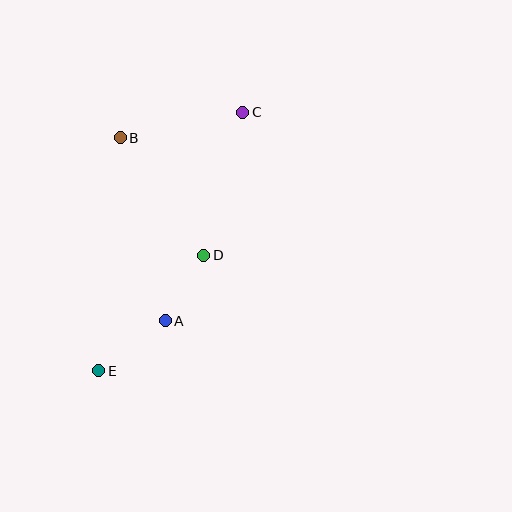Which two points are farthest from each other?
Points C and E are farthest from each other.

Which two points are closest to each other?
Points A and D are closest to each other.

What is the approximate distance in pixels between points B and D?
The distance between B and D is approximately 144 pixels.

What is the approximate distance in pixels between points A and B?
The distance between A and B is approximately 188 pixels.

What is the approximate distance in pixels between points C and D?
The distance between C and D is approximately 148 pixels.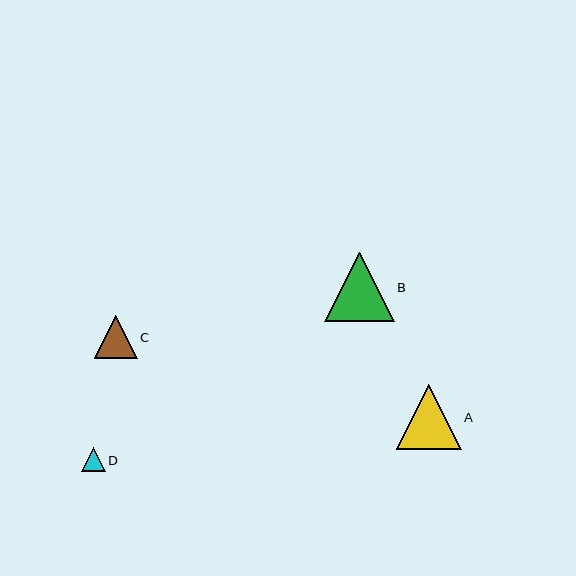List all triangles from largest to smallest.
From largest to smallest: B, A, C, D.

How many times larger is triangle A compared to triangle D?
Triangle A is approximately 2.7 times the size of triangle D.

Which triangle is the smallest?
Triangle D is the smallest with a size of approximately 24 pixels.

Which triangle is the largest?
Triangle B is the largest with a size of approximately 70 pixels.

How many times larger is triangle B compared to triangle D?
Triangle B is approximately 2.9 times the size of triangle D.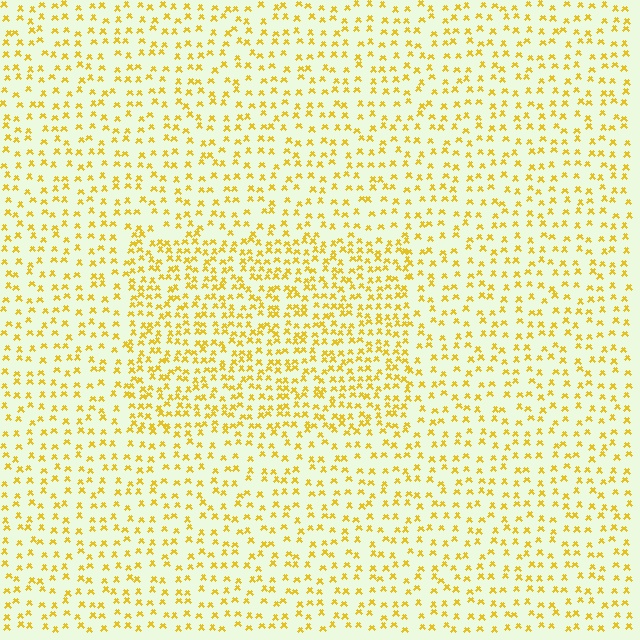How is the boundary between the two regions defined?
The boundary is defined by a change in element density (approximately 1.8x ratio). All elements are the same color, size, and shape.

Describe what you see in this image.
The image contains small yellow elements arranged at two different densities. A rectangle-shaped region is visible where the elements are more densely packed than the surrounding area.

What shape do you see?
I see a rectangle.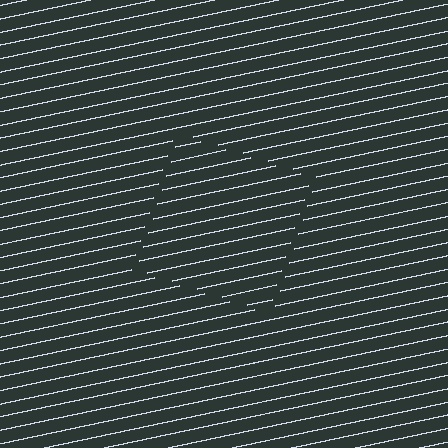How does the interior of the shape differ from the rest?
The interior of the shape contains the same grating, shifted by half a period — the contour is defined by the phase discontinuity where line-ends from the inner and outer gratings abut.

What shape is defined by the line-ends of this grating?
An illusory square. The interior of the shape contains the same grating, shifted by half a period — the contour is defined by the phase discontinuity where line-ends from the inner and outer gratings abut.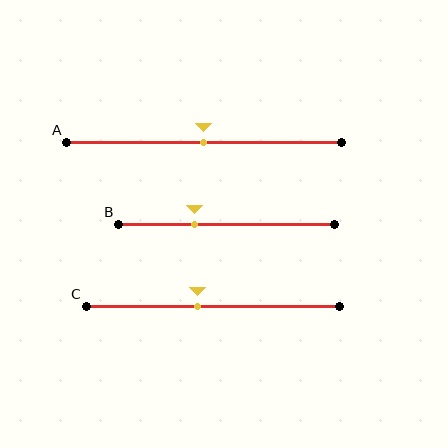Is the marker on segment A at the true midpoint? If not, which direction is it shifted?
Yes, the marker on segment A is at the true midpoint.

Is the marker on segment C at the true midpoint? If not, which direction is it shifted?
No, the marker on segment C is shifted to the left by about 6% of the segment length.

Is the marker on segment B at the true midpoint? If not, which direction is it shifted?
No, the marker on segment B is shifted to the left by about 15% of the segment length.